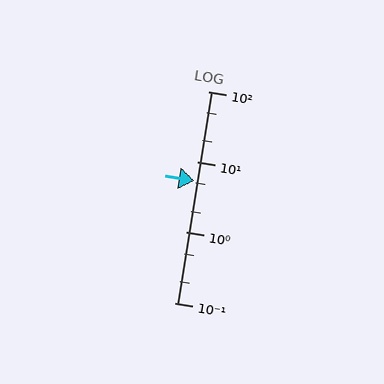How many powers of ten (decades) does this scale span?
The scale spans 3 decades, from 0.1 to 100.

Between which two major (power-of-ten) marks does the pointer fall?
The pointer is between 1 and 10.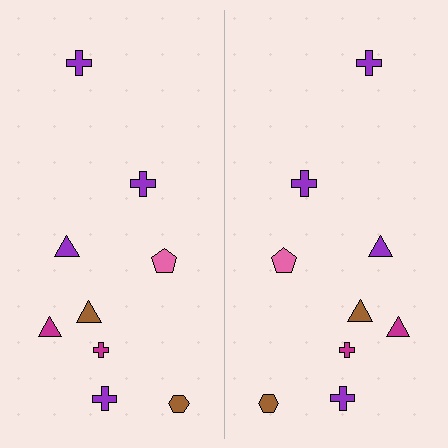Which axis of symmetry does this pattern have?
The pattern has a vertical axis of symmetry running through the center of the image.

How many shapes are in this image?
There are 18 shapes in this image.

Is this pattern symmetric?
Yes, this pattern has bilateral (reflection) symmetry.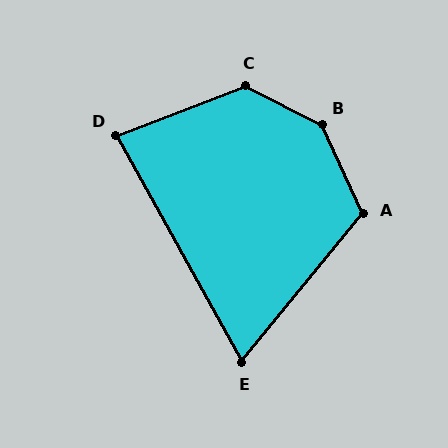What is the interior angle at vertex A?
Approximately 116 degrees (obtuse).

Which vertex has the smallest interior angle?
E, at approximately 68 degrees.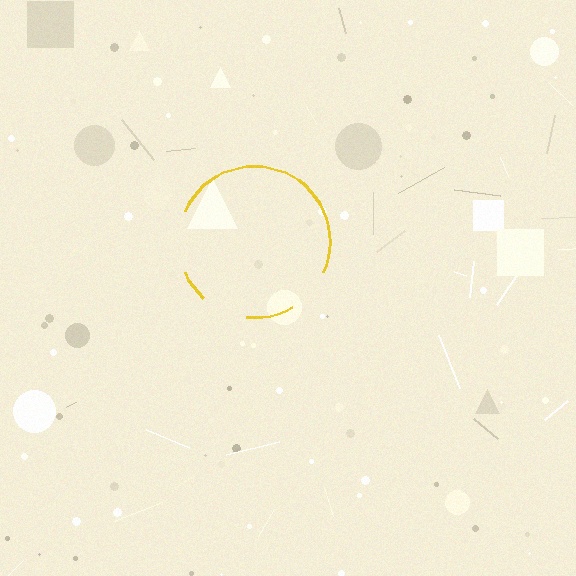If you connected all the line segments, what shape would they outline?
They would outline a circle.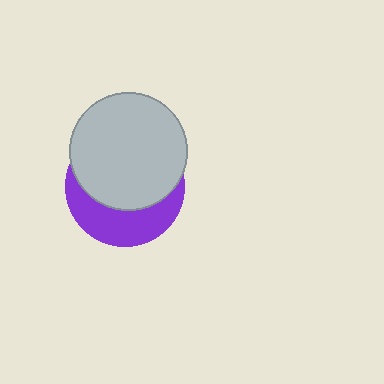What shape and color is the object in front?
The object in front is a light gray circle.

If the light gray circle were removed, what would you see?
You would see the complete purple circle.